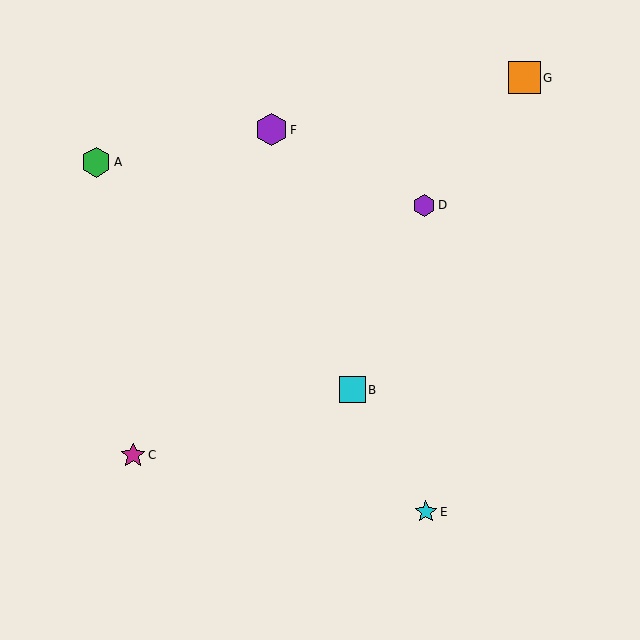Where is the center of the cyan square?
The center of the cyan square is at (352, 390).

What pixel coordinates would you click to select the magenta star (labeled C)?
Click at (133, 455) to select the magenta star C.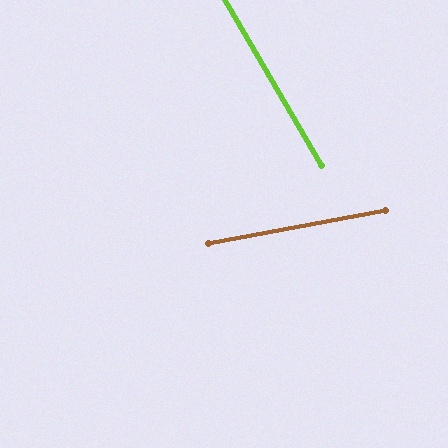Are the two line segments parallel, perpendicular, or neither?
Neither parallel nor perpendicular — they differ by about 70°.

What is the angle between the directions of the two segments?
Approximately 70 degrees.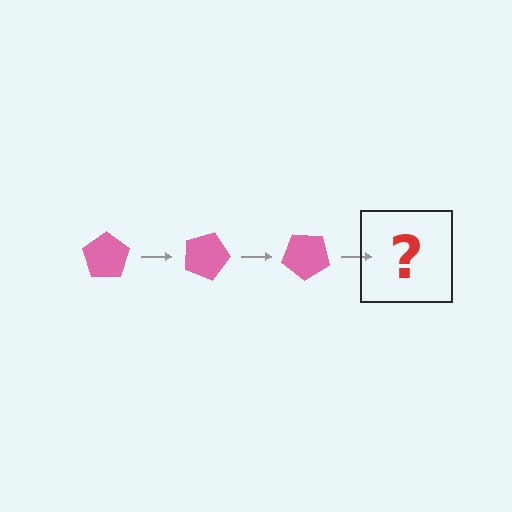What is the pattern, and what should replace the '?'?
The pattern is that the pentagon rotates 20 degrees each step. The '?' should be a pink pentagon rotated 60 degrees.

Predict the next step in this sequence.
The next step is a pink pentagon rotated 60 degrees.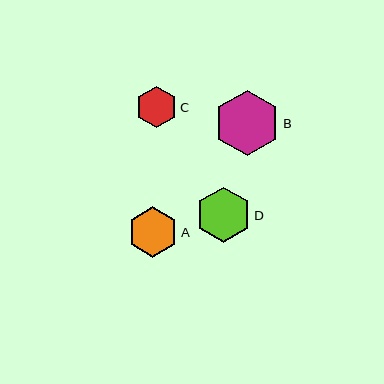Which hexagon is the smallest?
Hexagon C is the smallest with a size of approximately 41 pixels.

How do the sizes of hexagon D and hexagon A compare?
Hexagon D and hexagon A are approximately the same size.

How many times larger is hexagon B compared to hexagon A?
Hexagon B is approximately 1.3 times the size of hexagon A.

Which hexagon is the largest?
Hexagon B is the largest with a size of approximately 66 pixels.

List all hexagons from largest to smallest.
From largest to smallest: B, D, A, C.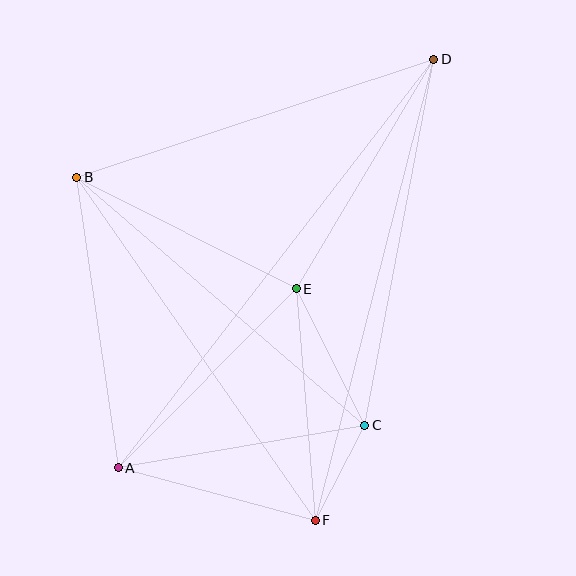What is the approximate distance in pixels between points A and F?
The distance between A and F is approximately 204 pixels.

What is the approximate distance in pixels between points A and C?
The distance between A and C is approximately 250 pixels.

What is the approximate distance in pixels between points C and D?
The distance between C and D is approximately 373 pixels.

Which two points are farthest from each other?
Points A and D are farthest from each other.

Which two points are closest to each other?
Points C and F are closest to each other.